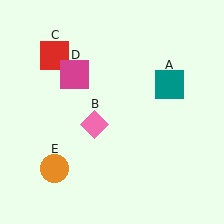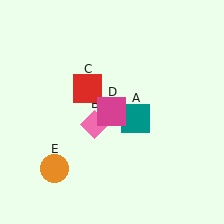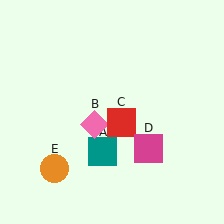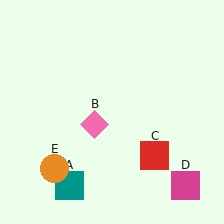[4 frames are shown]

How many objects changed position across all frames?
3 objects changed position: teal square (object A), red square (object C), magenta square (object D).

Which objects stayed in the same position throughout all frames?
Pink diamond (object B) and orange circle (object E) remained stationary.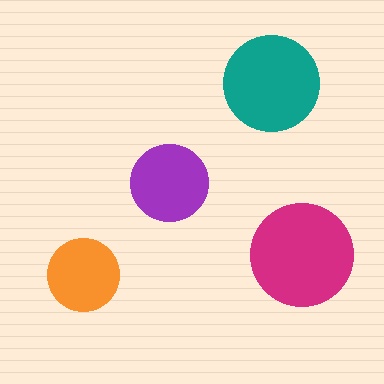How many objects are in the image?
There are 4 objects in the image.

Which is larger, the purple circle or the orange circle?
The purple one.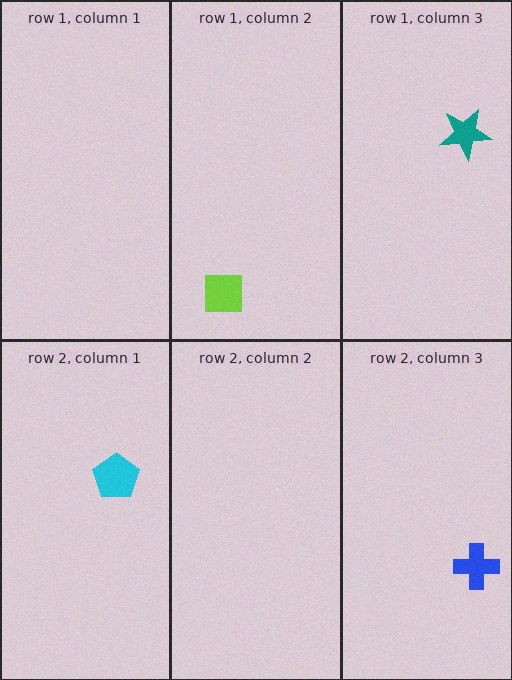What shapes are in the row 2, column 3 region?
The blue cross.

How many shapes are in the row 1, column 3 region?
1.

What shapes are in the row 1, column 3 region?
The teal star.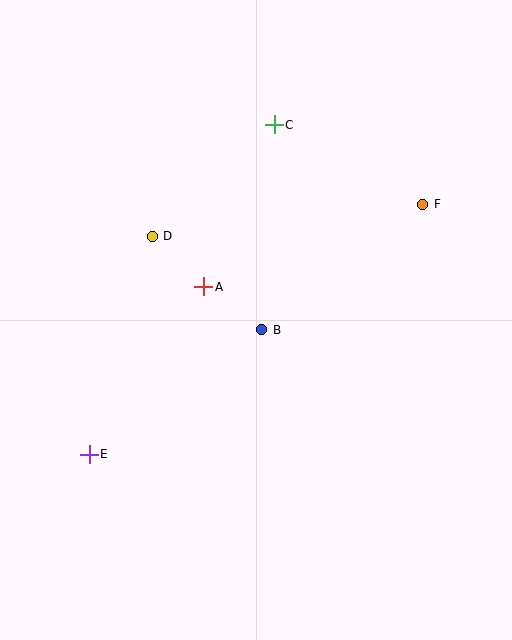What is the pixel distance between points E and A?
The distance between E and A is 203 pixels.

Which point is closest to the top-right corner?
Point F is closest to the top-right corner.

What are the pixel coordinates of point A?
Point A is at (204, 287).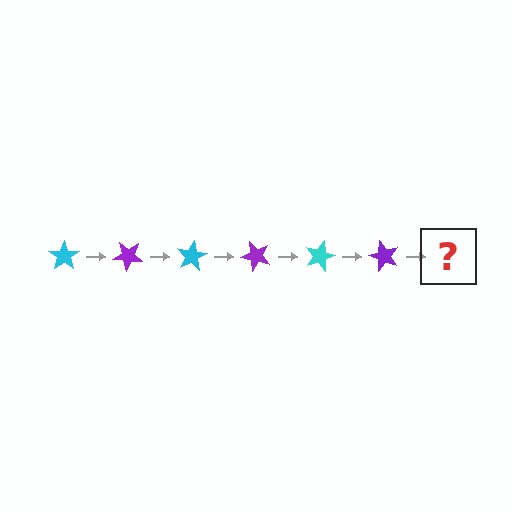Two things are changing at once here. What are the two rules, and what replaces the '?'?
The two rules are that it rotates 40 degrees each step and the color cycles through cyan and purple. The '?' should be a cyan star, rotated 240 degrees from the start.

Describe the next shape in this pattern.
It should be a cyan star, rotated 240 degrees from the start.